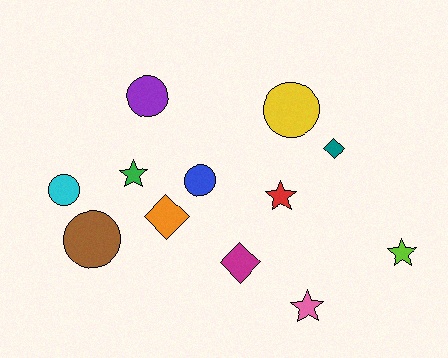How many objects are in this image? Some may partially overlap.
There are 12 objects.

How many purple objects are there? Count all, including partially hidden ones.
There is 1 purple object.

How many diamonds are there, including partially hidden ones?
There are 3 diamonds.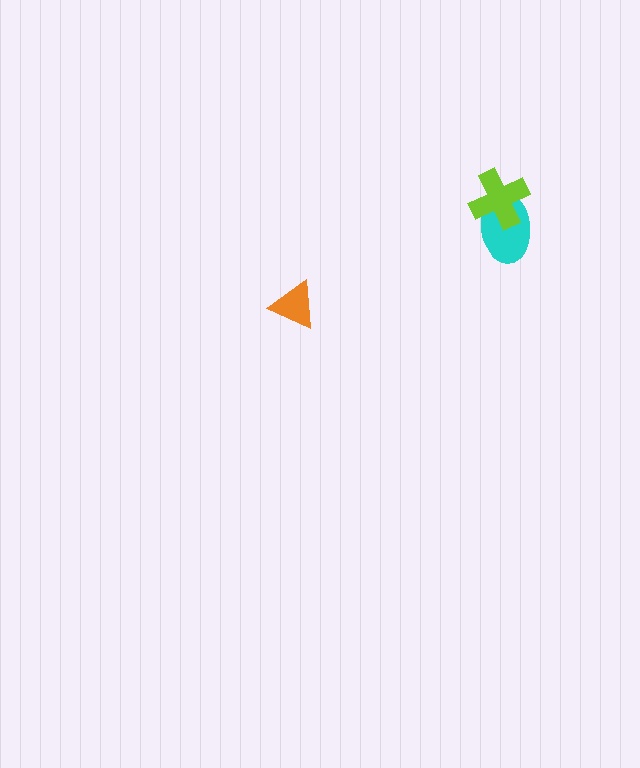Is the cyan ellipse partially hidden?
Yes, it is partially covered by another shape.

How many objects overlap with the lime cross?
1 object overlaps with the lime cross.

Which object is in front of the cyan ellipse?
The lime cross is in front of the cyan ellipse.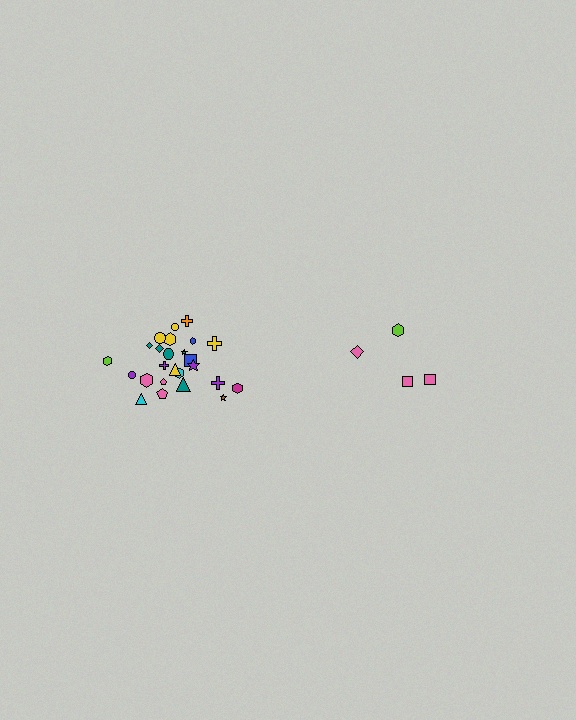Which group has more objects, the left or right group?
The left group.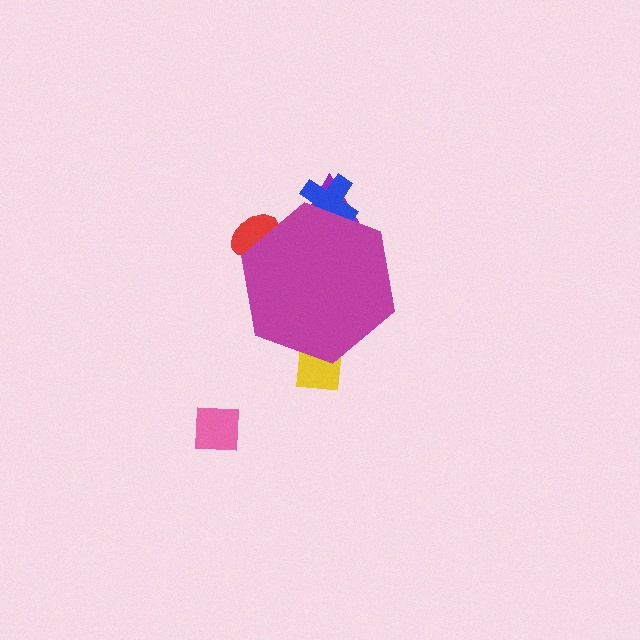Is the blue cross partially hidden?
Yes, the blue cross is partially hidden behind the magenta hexagon.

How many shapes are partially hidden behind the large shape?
4 shapes are partially hidden.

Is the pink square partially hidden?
No, the pink square is fully visible.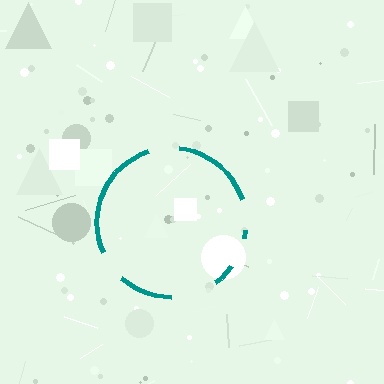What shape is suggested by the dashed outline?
The dashed outline suggests a circle.